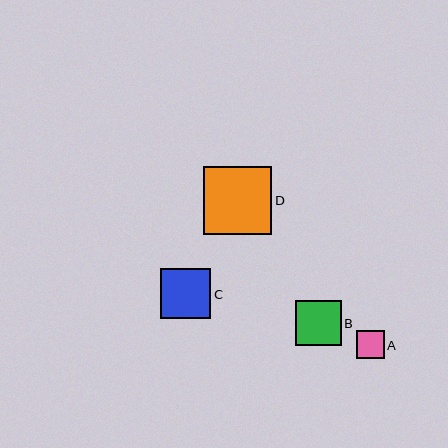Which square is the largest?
Square D is the largest with a size of approximately 68 pixels.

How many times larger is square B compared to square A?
Square B is approximately 1.6 times the size of square A.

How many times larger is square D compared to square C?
Square D is approximately 1.3 times the size of square C.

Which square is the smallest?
Square A is the smallest with a size of approximately 27 pixels.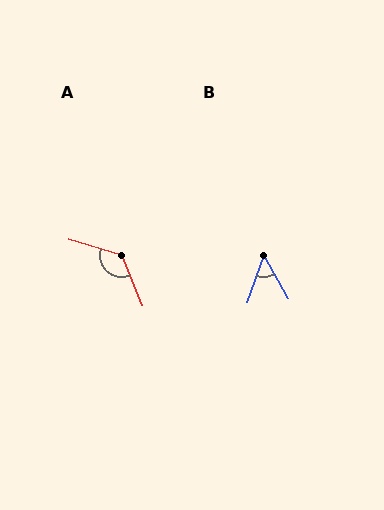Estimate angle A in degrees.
Approximately 129 degrees.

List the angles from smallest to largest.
B (49°), A (129°).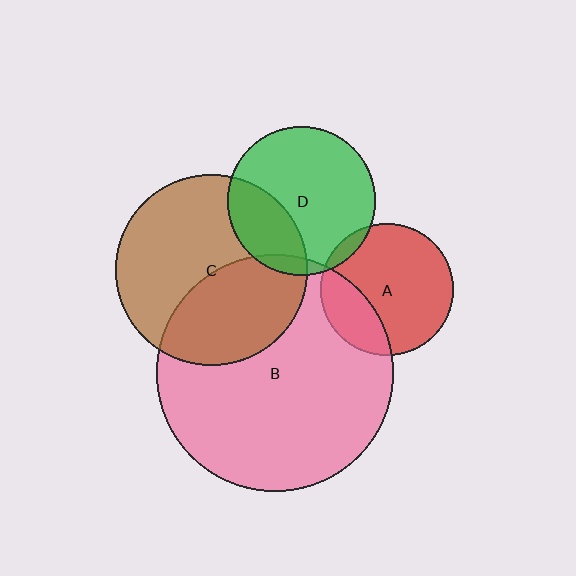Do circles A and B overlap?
Yes.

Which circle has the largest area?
Circle B (pink).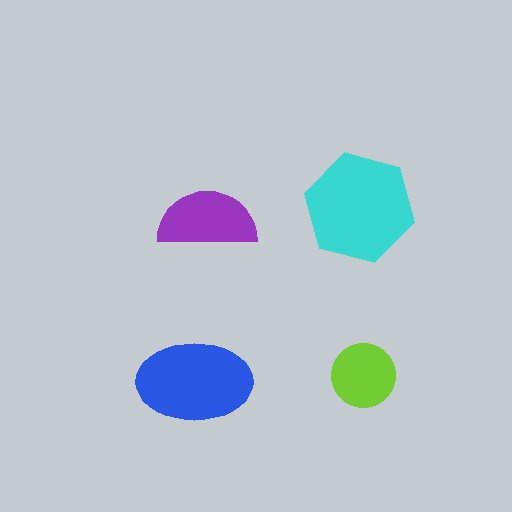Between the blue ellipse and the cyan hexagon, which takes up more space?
The cyan hexagon.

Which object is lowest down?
The blue ellipse is bottommost.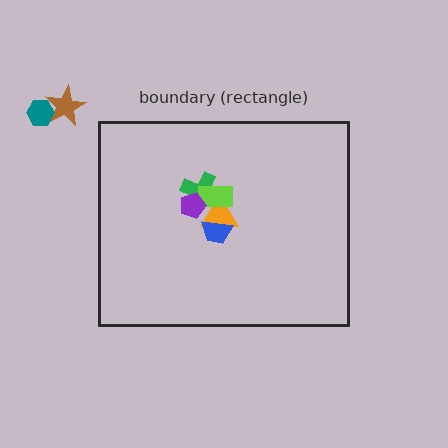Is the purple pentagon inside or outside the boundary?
Inside.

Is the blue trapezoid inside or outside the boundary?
Inside.